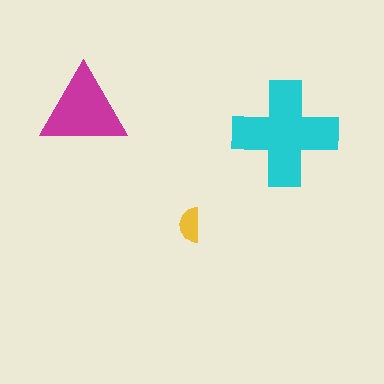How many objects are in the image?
There are 3 objects in the image.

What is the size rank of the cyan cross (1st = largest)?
1st.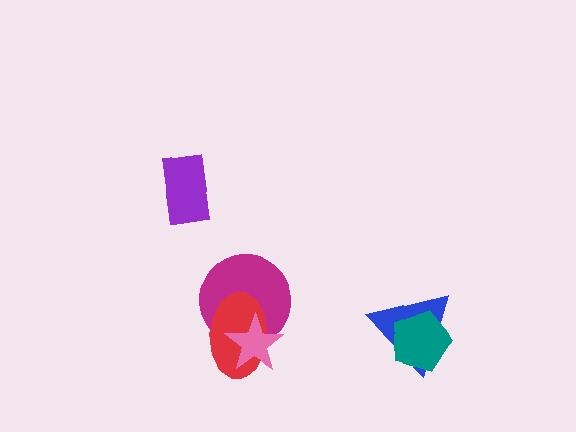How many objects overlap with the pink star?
2 objects overlap with the pink star.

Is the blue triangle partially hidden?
Yes, it is partially covered by another shape.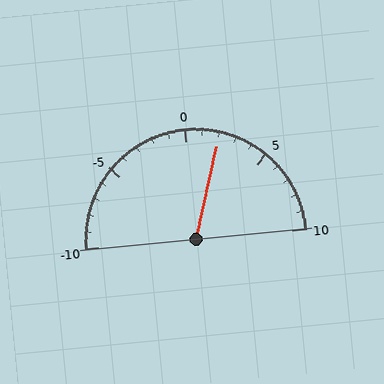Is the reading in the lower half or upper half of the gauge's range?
The reading is in the upper half of the range (-10 to 10).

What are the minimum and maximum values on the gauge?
The gauge ranges from -10 to 10.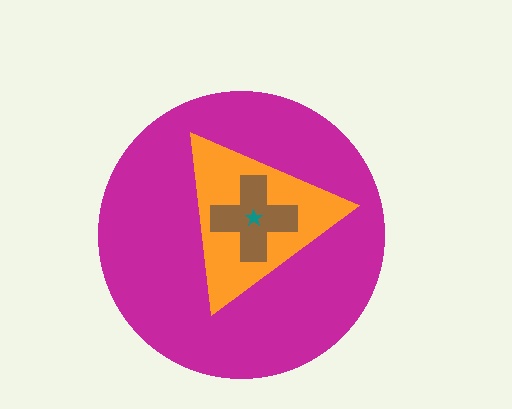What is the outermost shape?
The magenta circle.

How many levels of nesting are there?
4.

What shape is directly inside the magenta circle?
The orange triangle.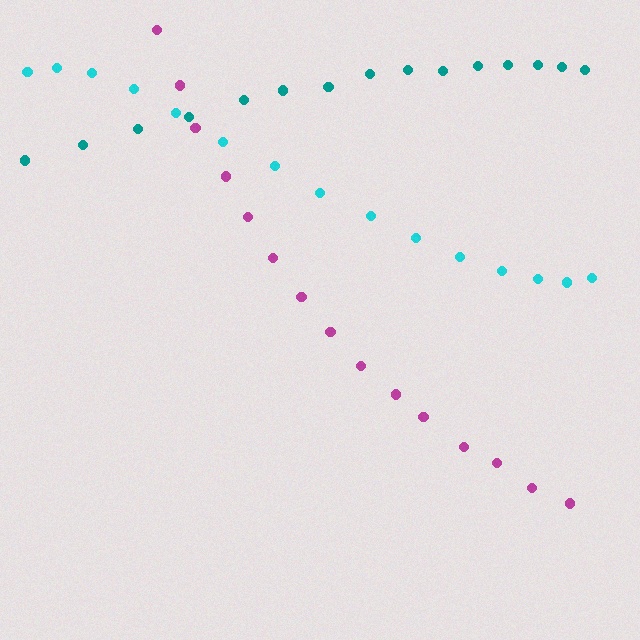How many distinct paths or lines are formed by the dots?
There are 3 distinct paths.